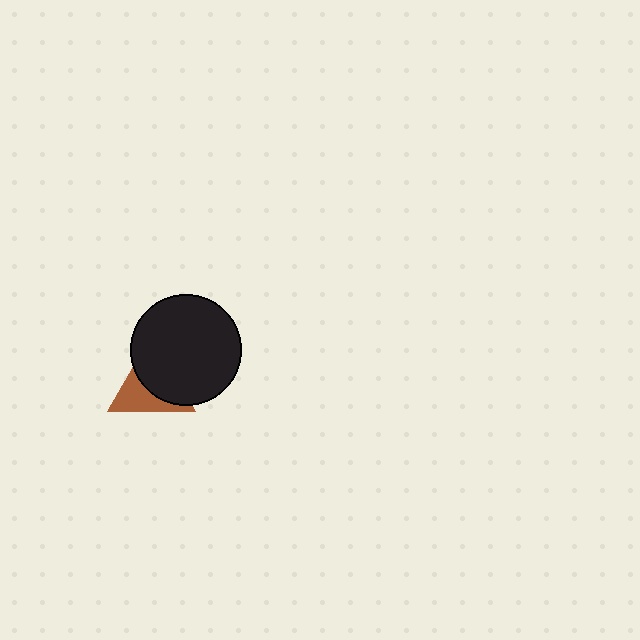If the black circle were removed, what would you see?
You would see the complete brown triangle.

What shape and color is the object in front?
The object in front is a black circle.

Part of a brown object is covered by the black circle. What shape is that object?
It is a triangle.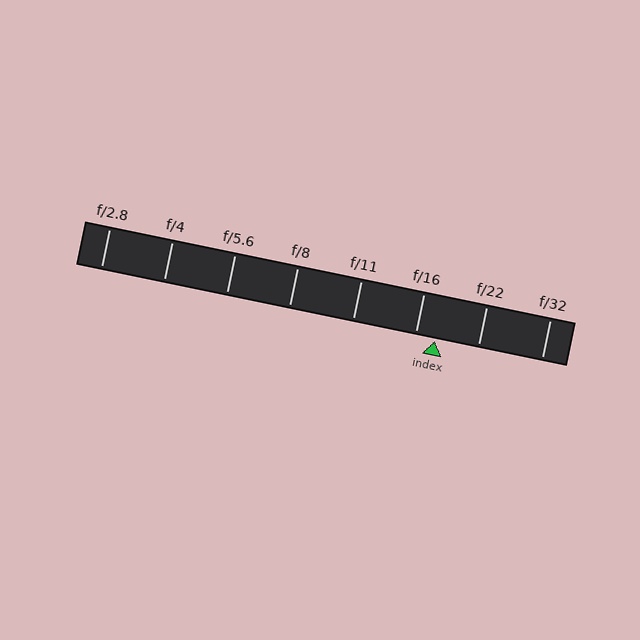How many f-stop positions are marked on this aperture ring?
There are 8 f-stop positions marked.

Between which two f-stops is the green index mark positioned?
The index mark is between f/16 and f/22.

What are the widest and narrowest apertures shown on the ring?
The widest aperture shown is f/2.8 and the narrowest is f/32.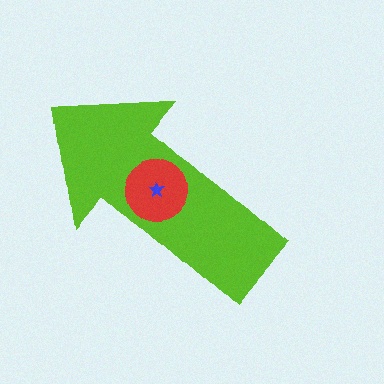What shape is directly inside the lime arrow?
The red circle.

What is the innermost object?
The blue star.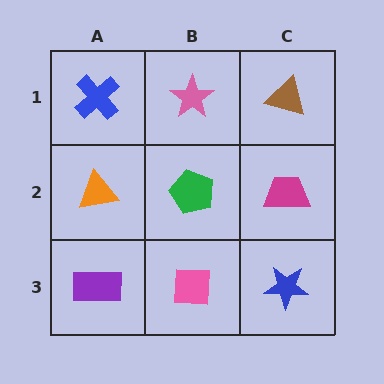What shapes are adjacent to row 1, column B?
A green pentagon (row 2, column B), a blue cross (row 1, column A), a brown triangle (row 1, column C).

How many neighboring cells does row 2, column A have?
3.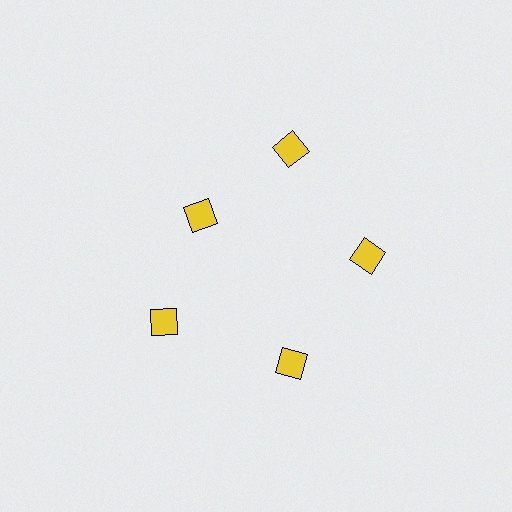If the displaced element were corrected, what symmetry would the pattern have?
It would have 5-fold rotational symmetry — the pattern would map onto itself every 72 degrees.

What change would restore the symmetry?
The symmetry would be restored by moving it outward, back onto the ring so that all 5 diamonds sit at equal angles and equal distance from the center.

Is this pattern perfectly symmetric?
No. The 5 yellow diamonds are arranged in a ring, but one element near the 10 o'clock position is pulled inward toward the center, breaking the 5-fold rotational symmetry.